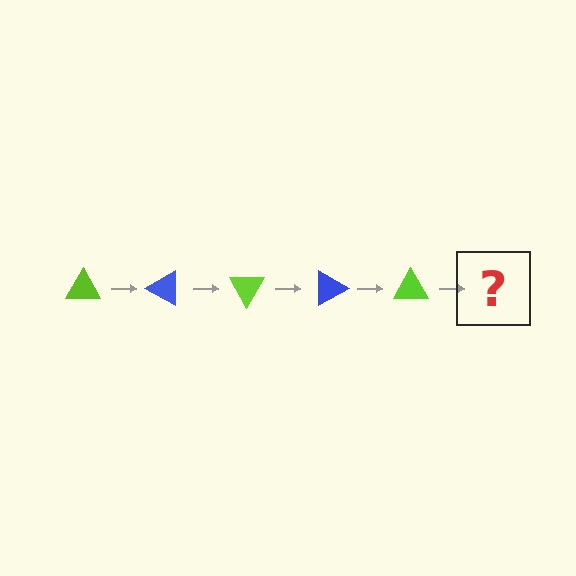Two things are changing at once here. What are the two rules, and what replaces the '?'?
The two rules are that it rotates 30 degrees each step and the color cycles through lime and blue. The '?' should be a blue triangle, rotated 150 degrees from the start.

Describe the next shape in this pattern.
It should be a blue triangle, rotated 150 degrees from the start.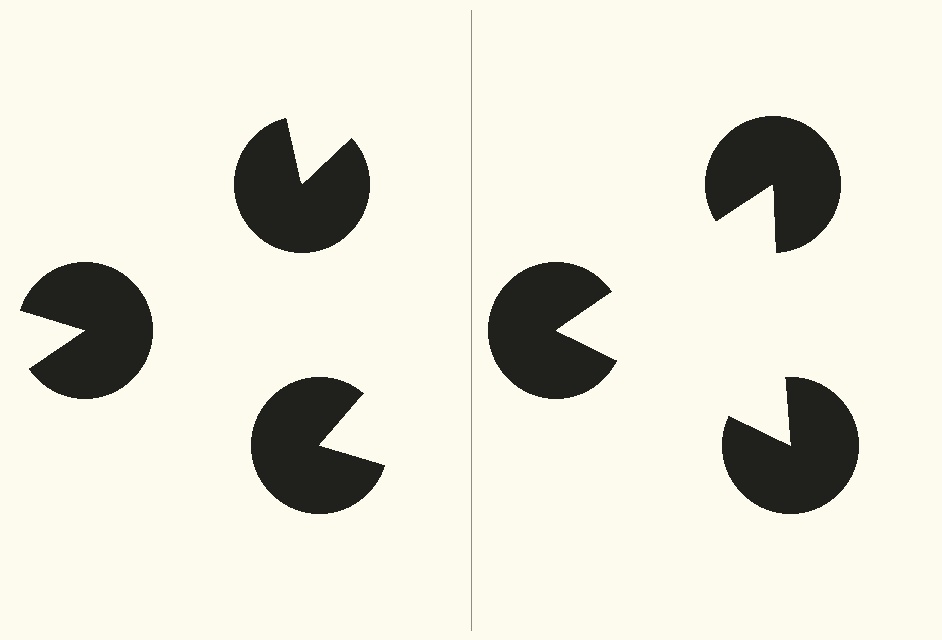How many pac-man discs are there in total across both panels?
6 — 3 on each side.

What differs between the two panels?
The pac-man discs are positioned identically on both sides; only the wedge orientations differ. On the right they align to a triangle; on the left they are misaligned.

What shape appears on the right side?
An illusory triangle.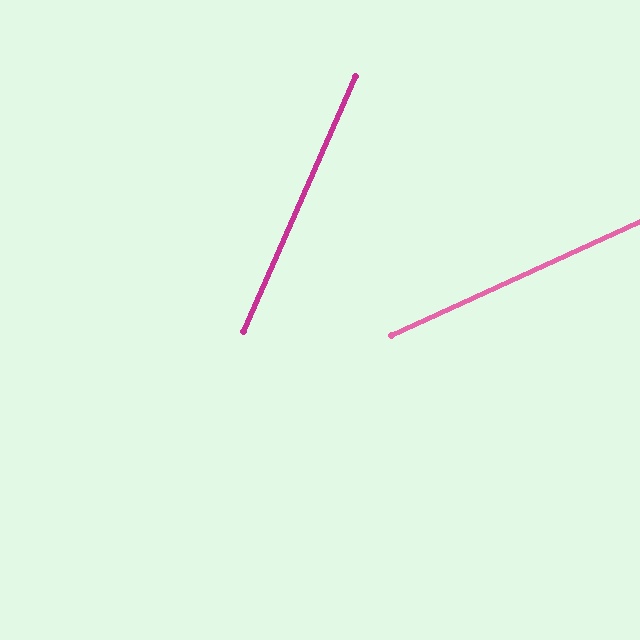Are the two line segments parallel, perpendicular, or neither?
Neither parallel nor perpendicular — they differ by about 42°.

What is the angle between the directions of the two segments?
Approximately 42 degrees.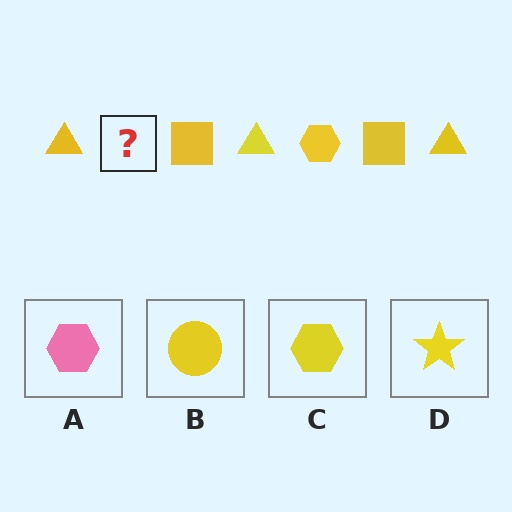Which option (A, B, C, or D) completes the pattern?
C.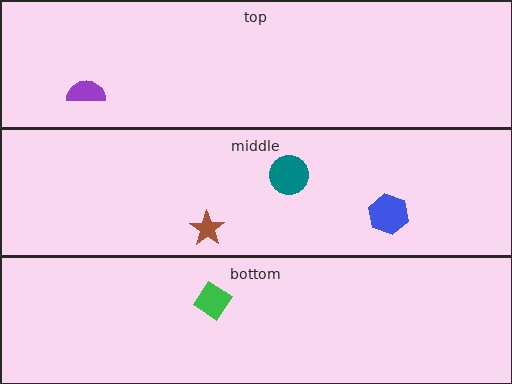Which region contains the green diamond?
The bottom region.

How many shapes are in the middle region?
3.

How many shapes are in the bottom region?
1.